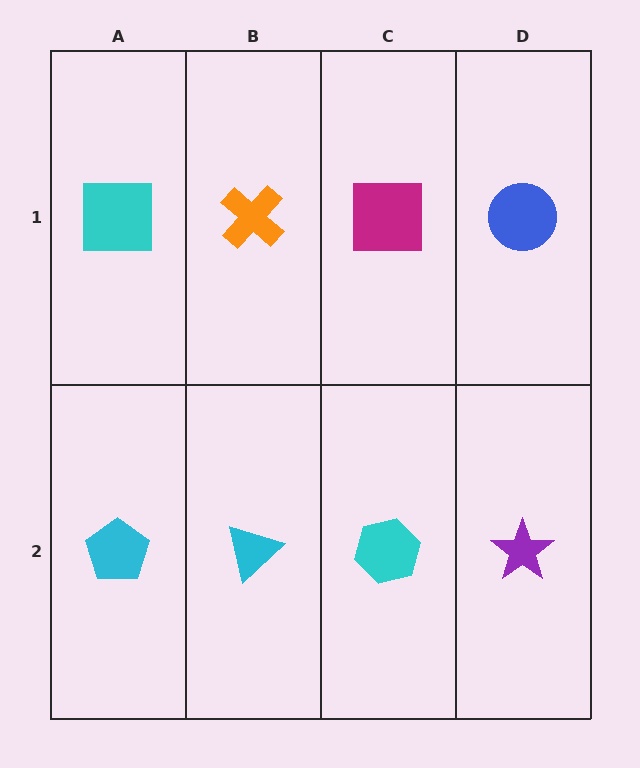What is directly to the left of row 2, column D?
A cyan hexagon.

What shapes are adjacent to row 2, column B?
An orange cross (row 1, column B), a cyan pentagon (row 2, column A), a cyan hexagon (row 2, column C).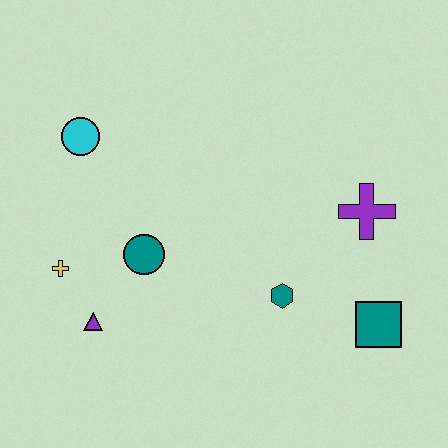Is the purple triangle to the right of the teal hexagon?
No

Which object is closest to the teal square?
The teal hexagon is closest to the teal square.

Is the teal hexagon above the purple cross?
No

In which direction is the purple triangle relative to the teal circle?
The purple triangle is below the teal circle.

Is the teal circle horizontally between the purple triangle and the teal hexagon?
Yes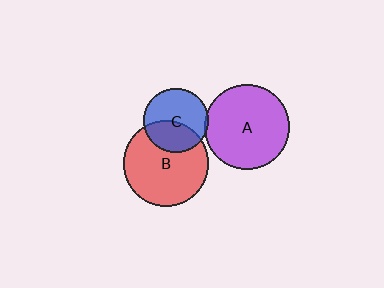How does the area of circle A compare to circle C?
Approximately 1.7 times.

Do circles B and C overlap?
Yes.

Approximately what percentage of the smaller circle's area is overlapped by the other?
Approximately 40%.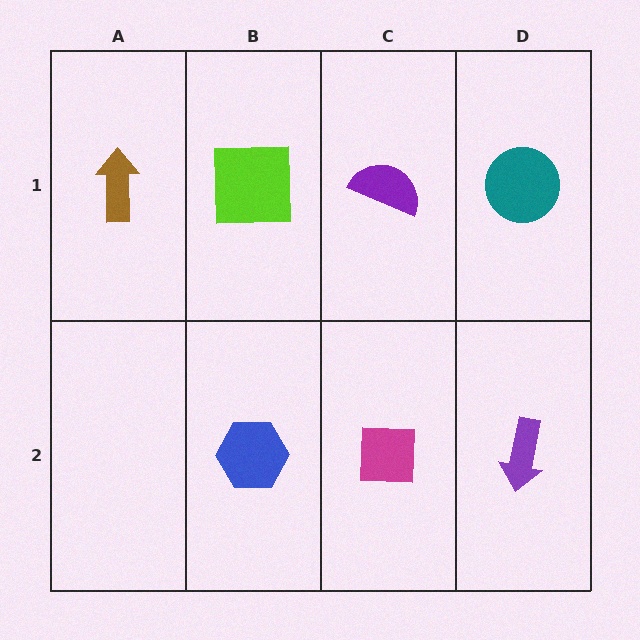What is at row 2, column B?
A blue hexagon.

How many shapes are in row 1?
4 shapes.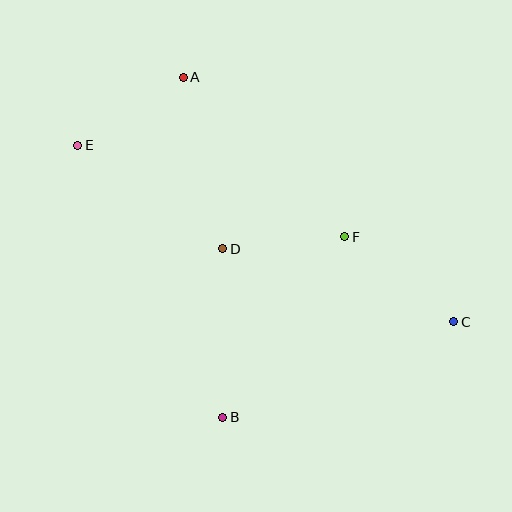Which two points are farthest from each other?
Points C and E are farthest from each other.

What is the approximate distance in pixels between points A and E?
The distance between A and E is approximately 126 pixels.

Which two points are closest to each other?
Points D and F are closest to each other.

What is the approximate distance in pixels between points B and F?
The distance between B and F is approximately 218 pixels.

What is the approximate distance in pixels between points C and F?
The distance between C and F is approximately 138 pixels.